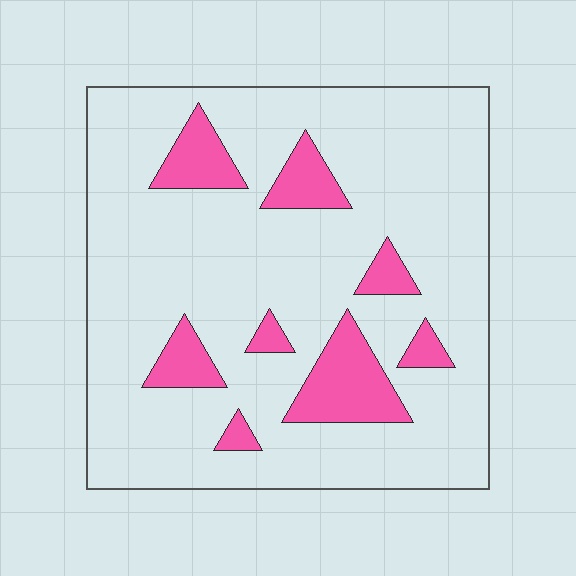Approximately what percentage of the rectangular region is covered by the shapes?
Approximately 15%.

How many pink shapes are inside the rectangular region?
8.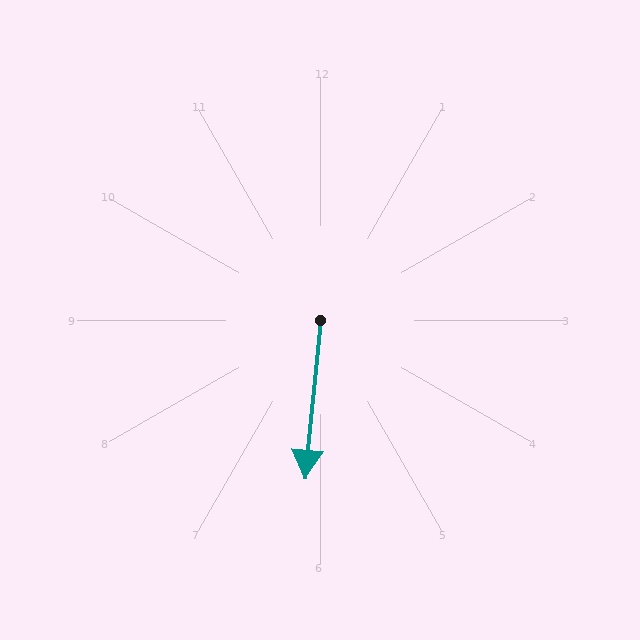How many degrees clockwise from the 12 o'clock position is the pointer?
Approximately 186 degrees.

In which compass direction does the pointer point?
South.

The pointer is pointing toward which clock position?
Roughly 6 o'clock.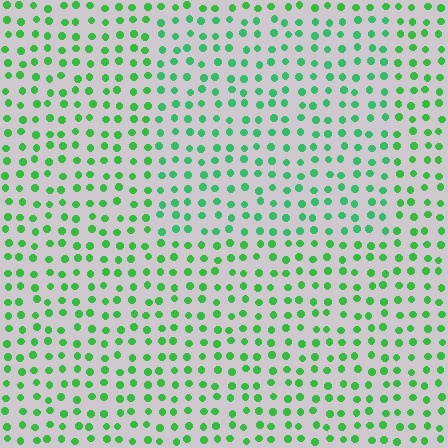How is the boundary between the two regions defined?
The boundary is defined purely by a slight shift in hue (about 20 degrees). Spacing, size, and orientation are identical on both sides.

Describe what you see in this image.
The image is filled with small green elements in a uniform arrangement. A rectangle-shaped region is visible where the elements are tinted to a slightly different hue, forming a subtle color boundary.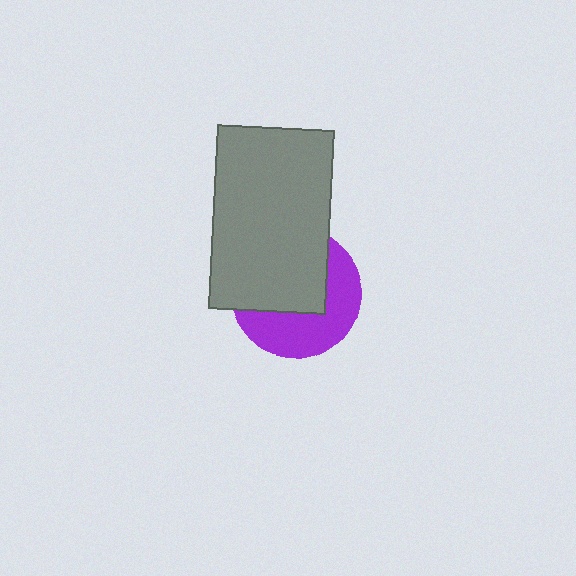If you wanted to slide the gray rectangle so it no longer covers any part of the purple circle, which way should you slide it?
Slide it toward the upper-left — that is the most direct way to separate the two shapes.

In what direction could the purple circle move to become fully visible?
The purple circle could move toward the lower-right. That would shift it out from behind the gray rectangle entirely.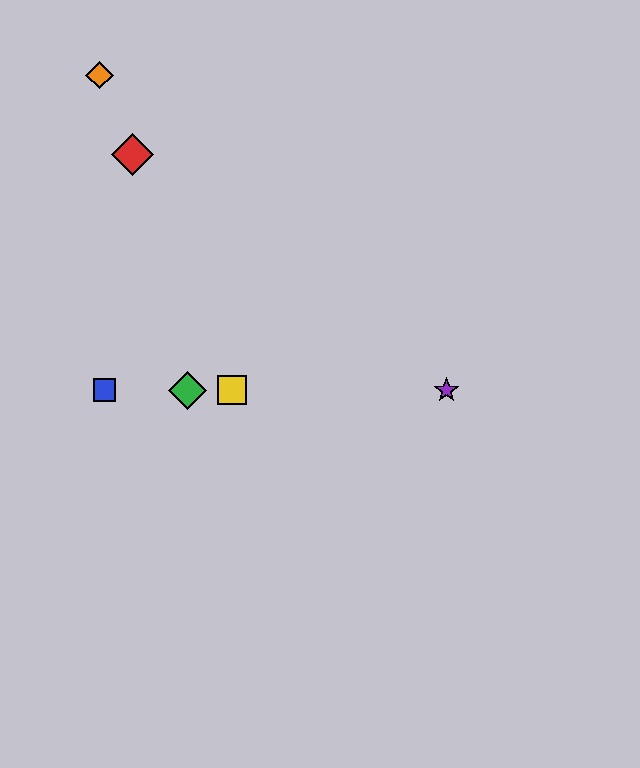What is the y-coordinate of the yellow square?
The yellow square is at y≈390.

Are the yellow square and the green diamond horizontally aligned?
Yes, both are at y≈390.